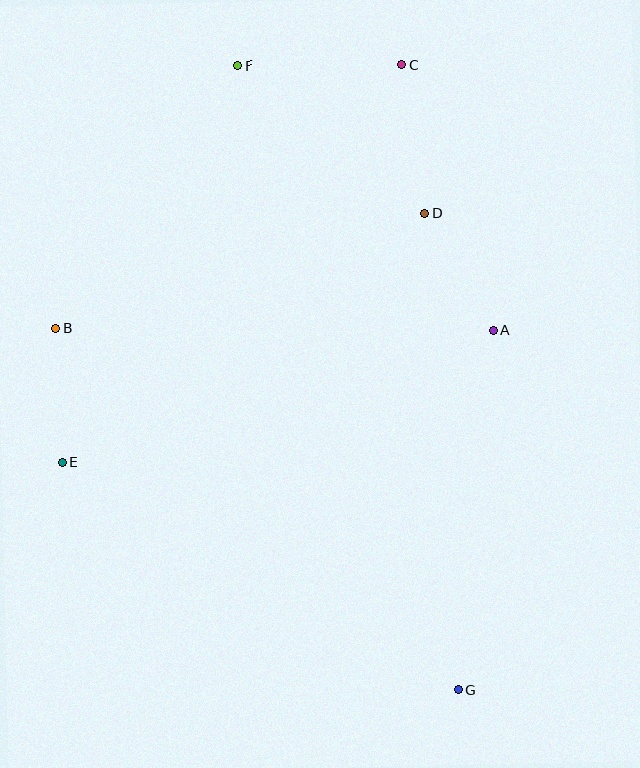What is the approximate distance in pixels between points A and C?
The distance between A and C is approximately 281 pixels.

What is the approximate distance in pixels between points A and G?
The distance between A and G is approximately 361 pixels.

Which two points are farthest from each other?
Points F and G are farthest from each other.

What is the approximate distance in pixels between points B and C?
The distance between B and C is approximately 435 pixels.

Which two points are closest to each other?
Points B and E are closest to each other.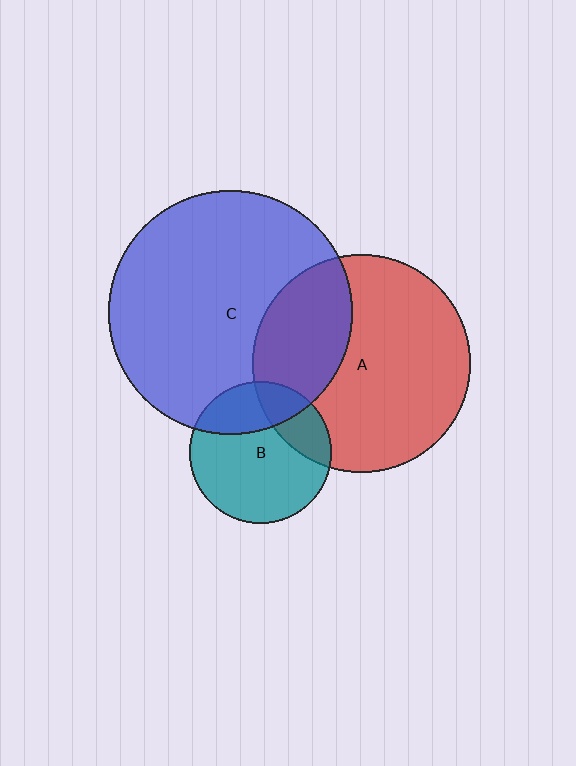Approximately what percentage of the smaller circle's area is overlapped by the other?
Approximately 25%.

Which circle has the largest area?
Circle C (blue).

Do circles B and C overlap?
Yes.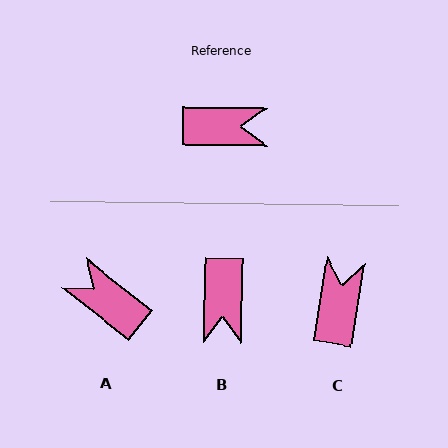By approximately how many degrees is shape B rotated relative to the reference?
Approximately 92 degrees clockwise.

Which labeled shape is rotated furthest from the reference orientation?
A, about 142 degrees away.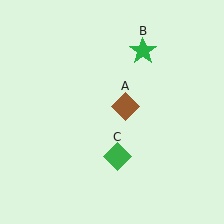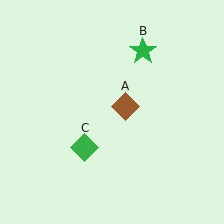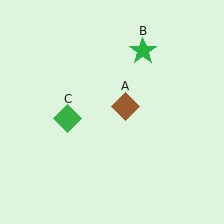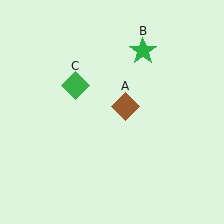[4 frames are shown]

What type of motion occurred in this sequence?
The green diamond (object C) rotated clockwise around the center of the scene.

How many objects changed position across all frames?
1 object changed position: green diamond (object C).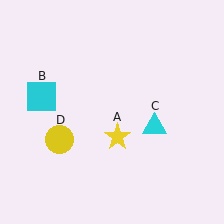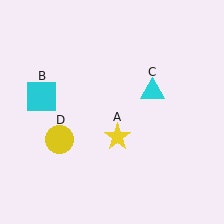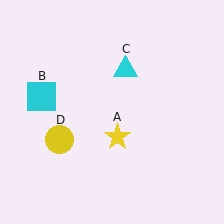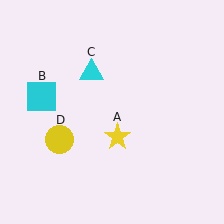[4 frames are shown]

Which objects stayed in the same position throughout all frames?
Yellow star (object A) and cyan square (object B) and yellow circle (object D) remained stationary.